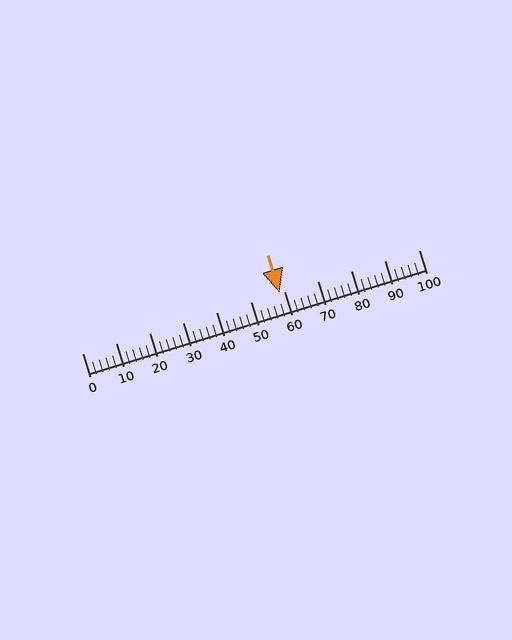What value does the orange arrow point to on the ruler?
The orange arrow points to approximately 59.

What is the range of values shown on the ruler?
The ruler shows values from 0 to 100.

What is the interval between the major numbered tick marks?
The major tick marks are spaced 10 units apart.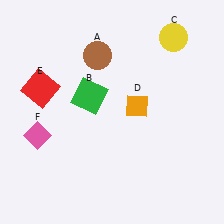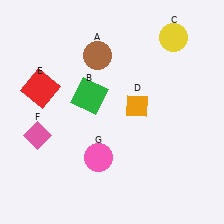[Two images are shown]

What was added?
A pink circle (G) was added in Image 2.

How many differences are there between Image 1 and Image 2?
There is 1 difference between the two images.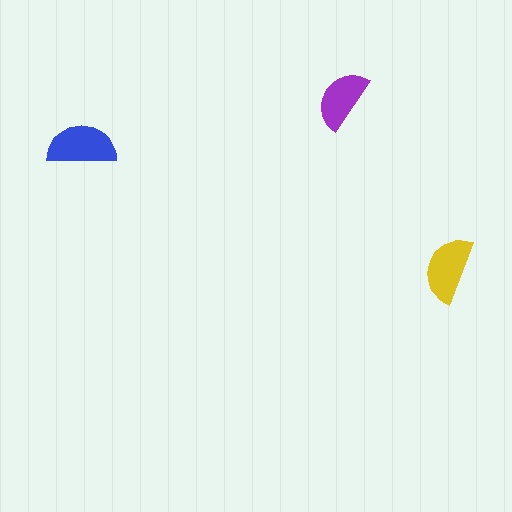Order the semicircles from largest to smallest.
the blue one, the yellow one, the purple one.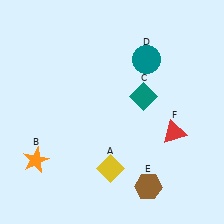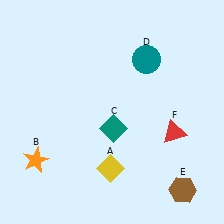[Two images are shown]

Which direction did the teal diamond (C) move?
The teal diamond (C) moved down.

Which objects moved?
The objects that moved are: the teal diamond (C), the brown hexagon (E).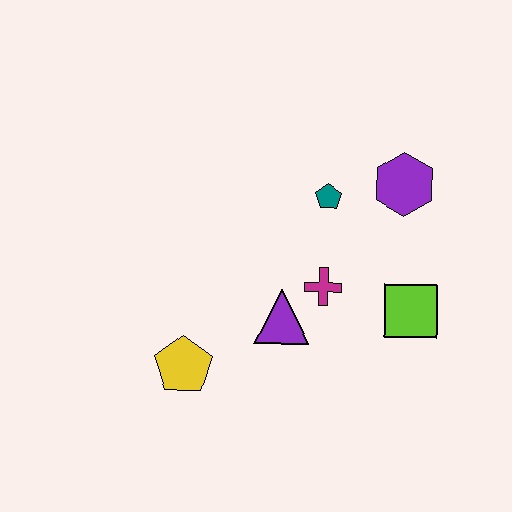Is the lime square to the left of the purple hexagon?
No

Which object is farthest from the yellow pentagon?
The purple hexagon is farthest from the yellow pentagon.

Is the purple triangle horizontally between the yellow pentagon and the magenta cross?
Yes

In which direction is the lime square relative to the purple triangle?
The lime square is to the right of the purple triangle.